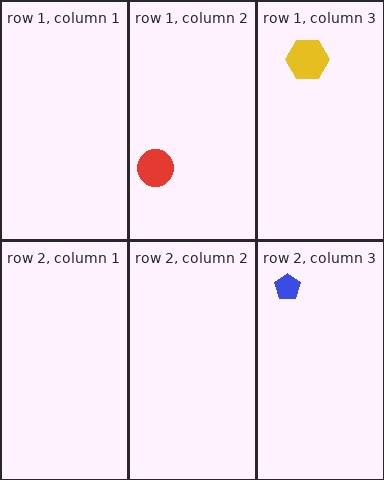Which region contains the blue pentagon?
The row 2, column 3 region.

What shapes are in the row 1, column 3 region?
The yellow hexagon.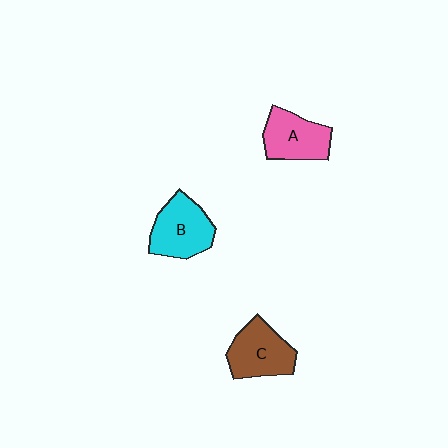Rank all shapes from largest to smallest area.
From largest to smallest: B (cyan), C (brown), A (pink).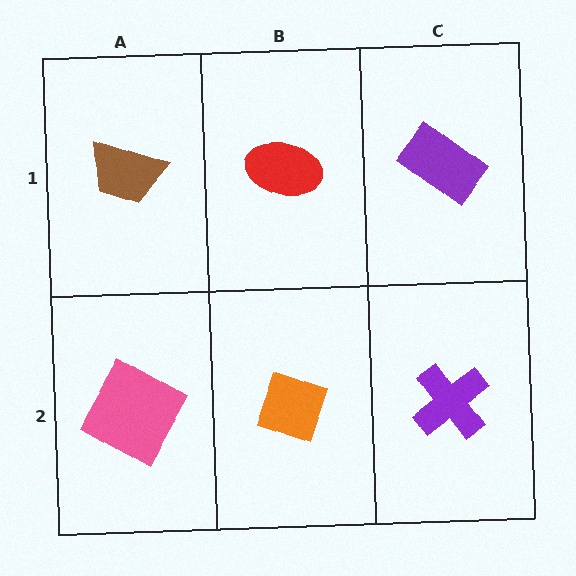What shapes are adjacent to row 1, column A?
A pink square (row 2, column A), a red ellipse (row 1, column B).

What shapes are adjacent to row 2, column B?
A red ellipse (row 1, column B), a pink square (row 2, column A), a purple cross (row 2, column C).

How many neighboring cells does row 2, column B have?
3.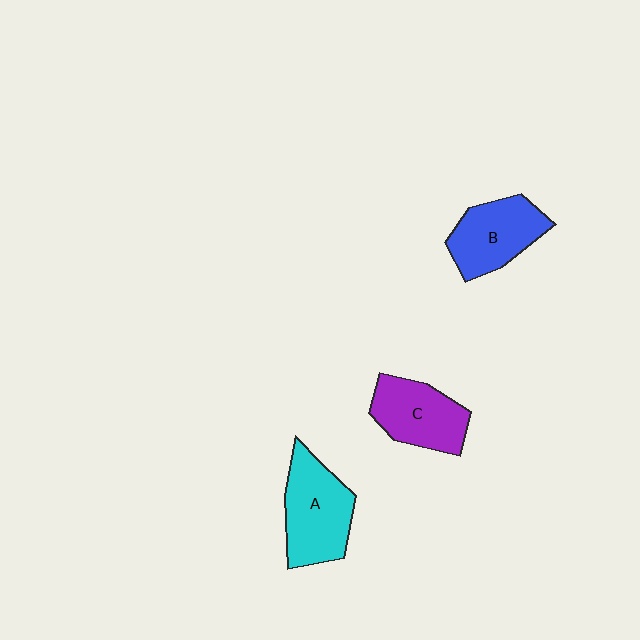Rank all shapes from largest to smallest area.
From largest to smallest: A (cyan), B (blue), C (purple).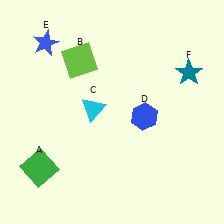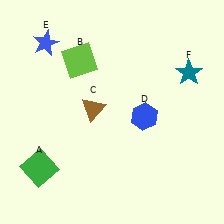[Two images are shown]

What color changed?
The triangle (C) changed from cyan in Image 1 to brown in Image 2.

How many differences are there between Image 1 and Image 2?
There is 1 difference between the two images.